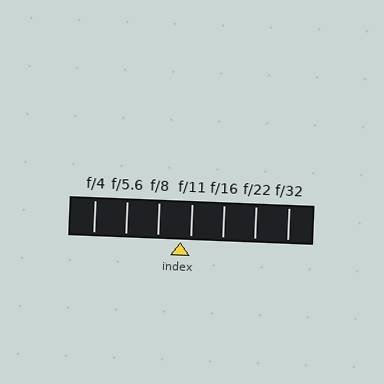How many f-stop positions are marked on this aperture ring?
There are 7 f-stop positions marked.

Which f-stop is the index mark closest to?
The index mark is closest to f/11.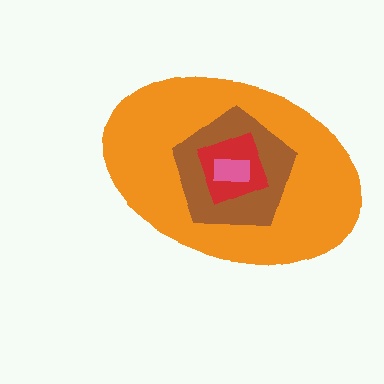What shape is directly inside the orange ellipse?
The brown pentagon.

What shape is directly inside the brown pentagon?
The red diamond.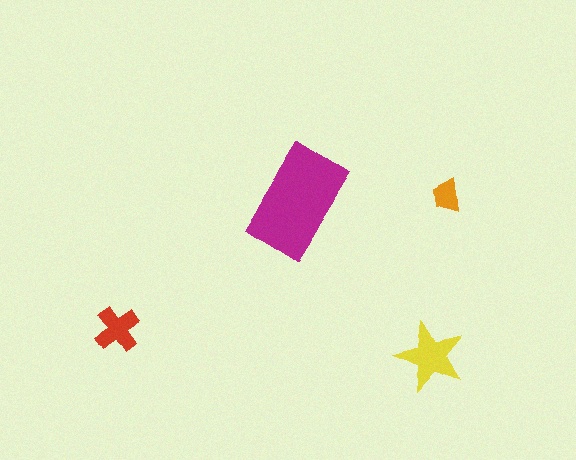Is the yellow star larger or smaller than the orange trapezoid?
Larger.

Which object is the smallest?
The orange trapezoid.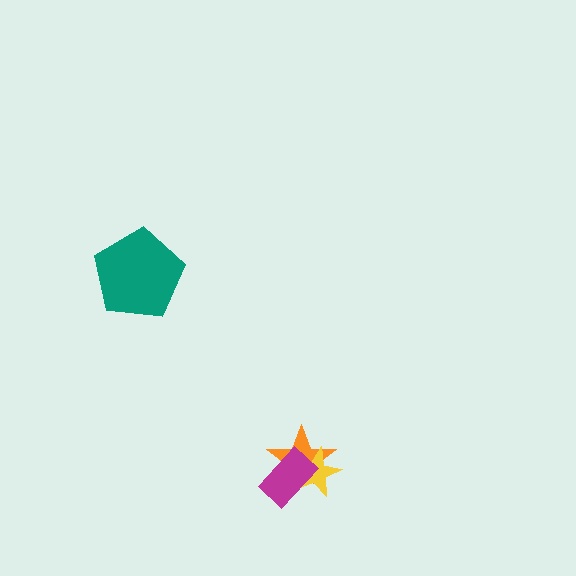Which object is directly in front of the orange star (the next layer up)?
The yellow star is directly in front of the orange star.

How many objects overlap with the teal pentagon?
0 objects overlap with the teal pentagon.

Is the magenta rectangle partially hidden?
No, no other shape covers it.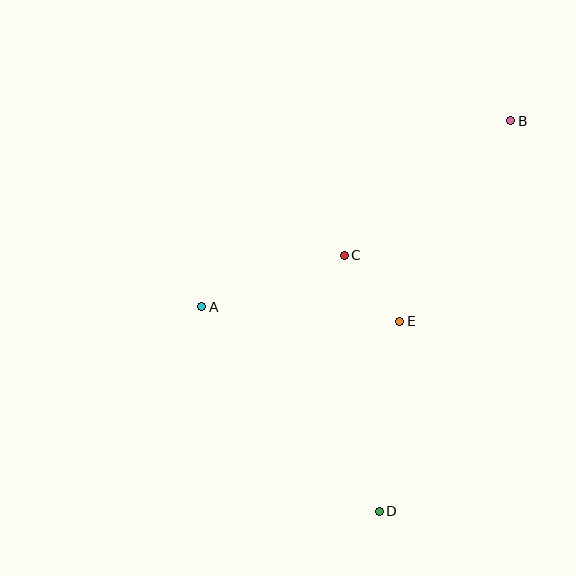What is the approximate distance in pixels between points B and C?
The distance between B and C is approximately 214 pixels.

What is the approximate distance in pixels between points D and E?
The distance between D and E is approximately 191 pixels.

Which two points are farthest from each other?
Points B and D are farthest from each other.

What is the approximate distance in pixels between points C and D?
The distance between C and D is approximately 258 pixels.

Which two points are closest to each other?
Points C and E are closest to each other.